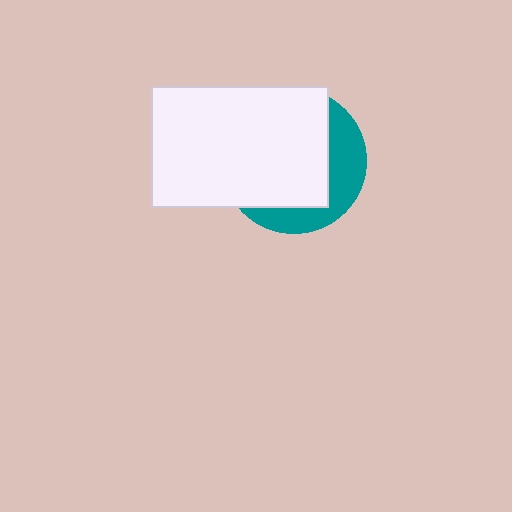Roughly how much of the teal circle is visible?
A small part of it is visible (roughly 31%).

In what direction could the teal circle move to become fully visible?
The teal circle could move toward the lower-right. That would shift it out from behind the white rectangle entirely.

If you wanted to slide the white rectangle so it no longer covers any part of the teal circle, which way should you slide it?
Slide it toward the upper-left — that is the most direct way to separate the two shapes.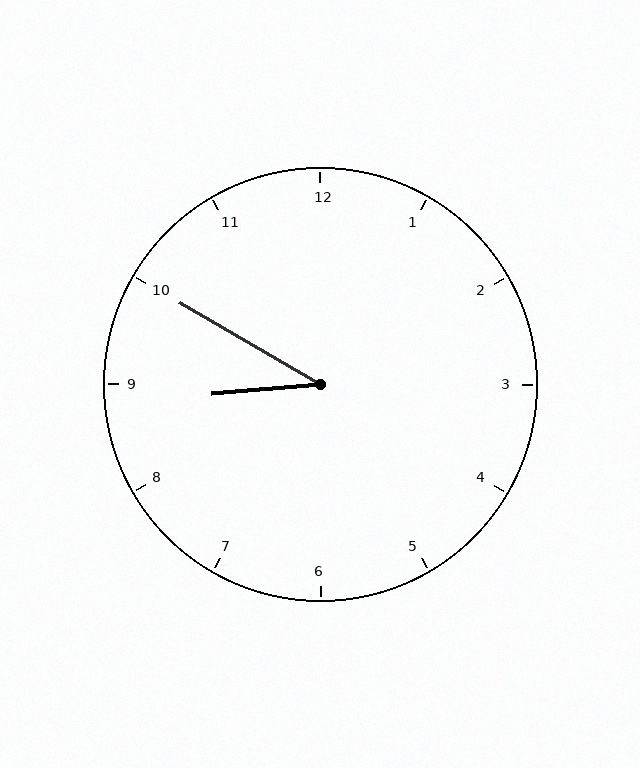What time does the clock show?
8:50.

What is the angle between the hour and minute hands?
Approximately 35 degrees.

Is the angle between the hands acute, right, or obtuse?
It is acute.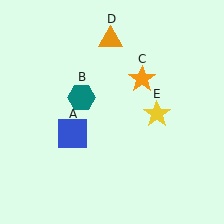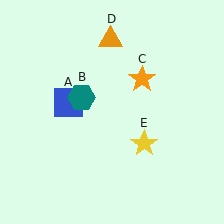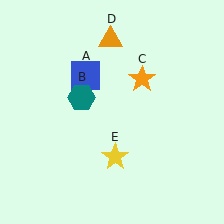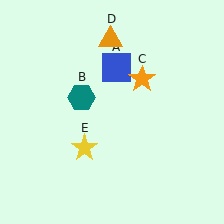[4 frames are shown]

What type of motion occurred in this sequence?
The blue square (object A), yellow star (object E) rotated clockwise around the center of the scene.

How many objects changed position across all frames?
2 objects changed position: blue square (object A), yellow star (object E).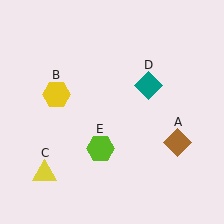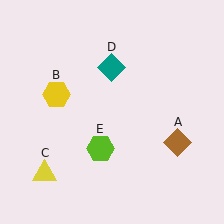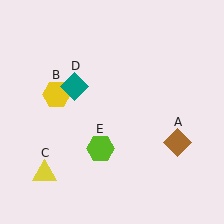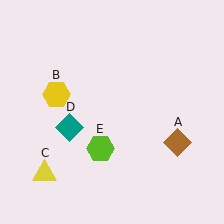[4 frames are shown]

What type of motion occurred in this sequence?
The teal diamond (object D) rotated counterclockwise around the center of the scene.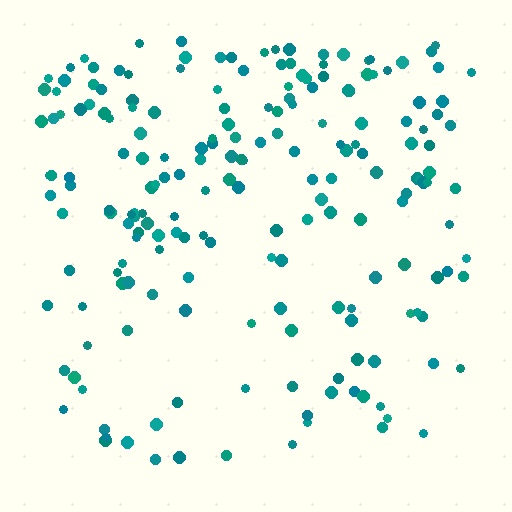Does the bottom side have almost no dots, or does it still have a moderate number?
Still a moderate number, just noticeably fewer than the top.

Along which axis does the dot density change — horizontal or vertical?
Vertical.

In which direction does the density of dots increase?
From bottom to top, with the top side densest.